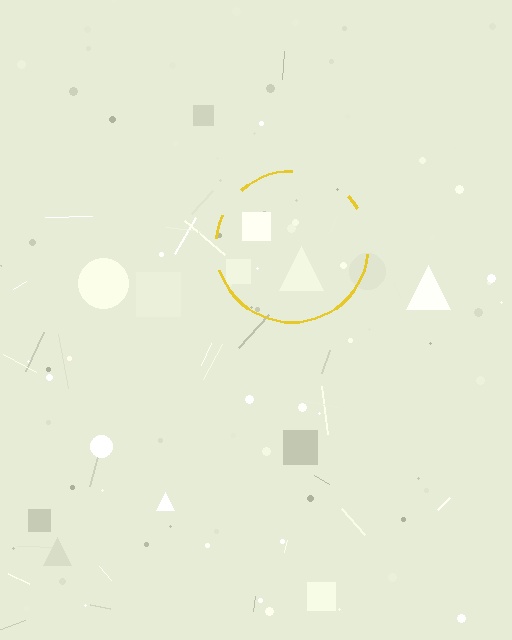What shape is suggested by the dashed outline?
The dashed outline suggests a circle.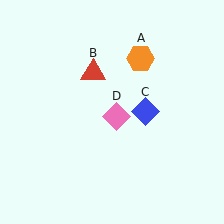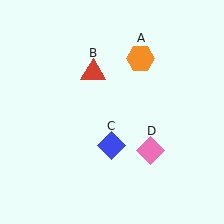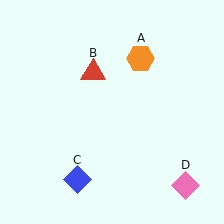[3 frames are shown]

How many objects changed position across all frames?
2 objects changed position: blue diamond (object C), pink diamond (object D).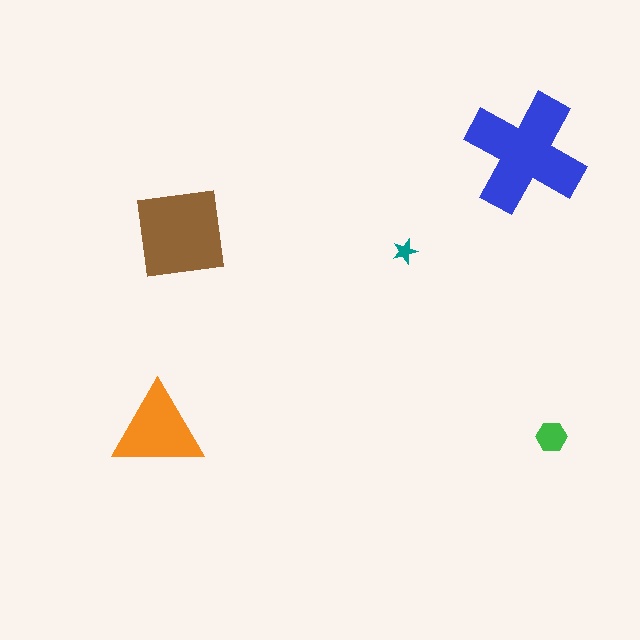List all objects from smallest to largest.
The teal star, the green hexagon, the orange triangle, the brown square, the blue cross.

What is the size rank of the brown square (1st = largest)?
2nd.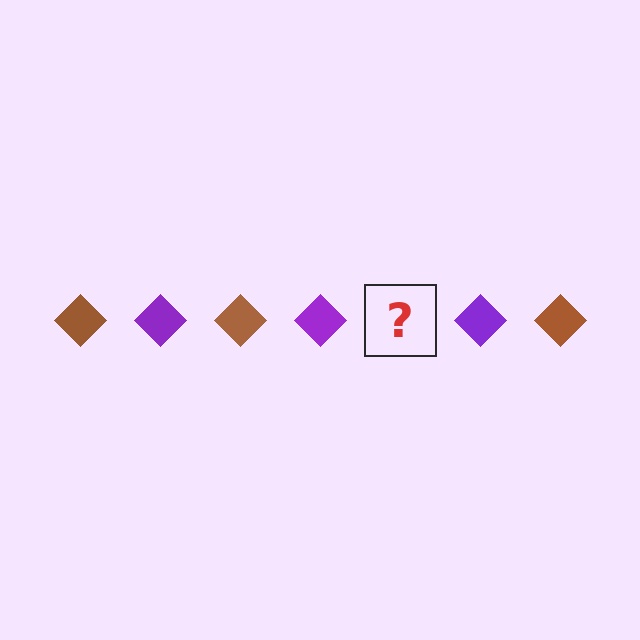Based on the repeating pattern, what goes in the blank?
The blank should be a brown diamond.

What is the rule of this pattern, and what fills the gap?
The rule is that the pattern cycles through brown, purple diamonds. The gap should be filled with a brown diamond.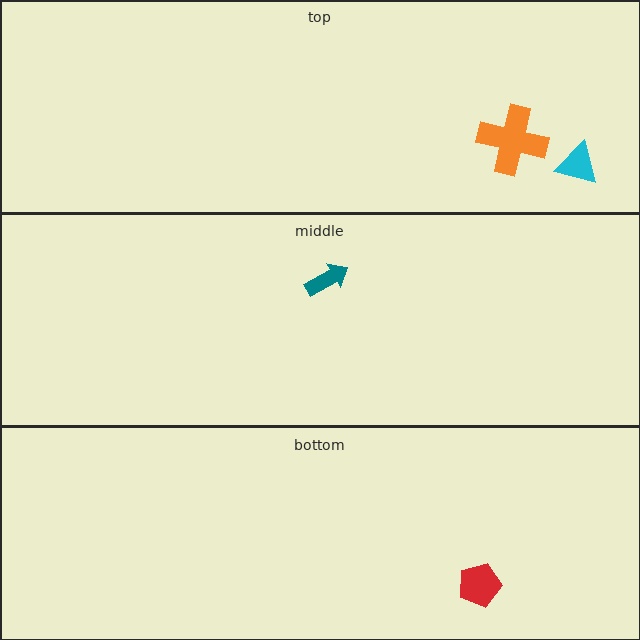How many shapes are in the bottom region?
1.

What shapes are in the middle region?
The teal arrow.